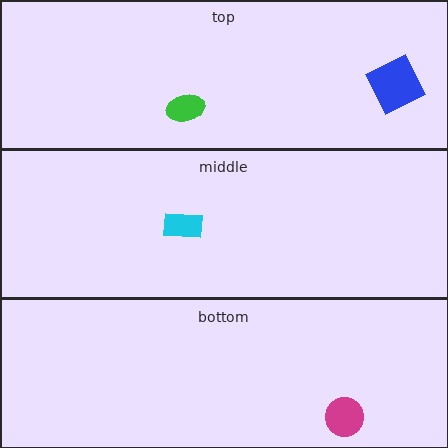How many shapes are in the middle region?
1.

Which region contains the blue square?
The top region.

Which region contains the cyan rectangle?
The middle region.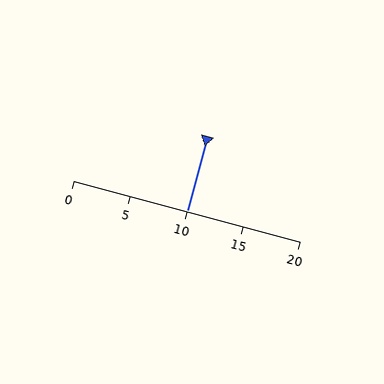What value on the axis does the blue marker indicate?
The marker indicates approximately 10.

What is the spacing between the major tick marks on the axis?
The major ticks are spaced 5 apart.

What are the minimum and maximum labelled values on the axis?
The axis runs from 0 to 20.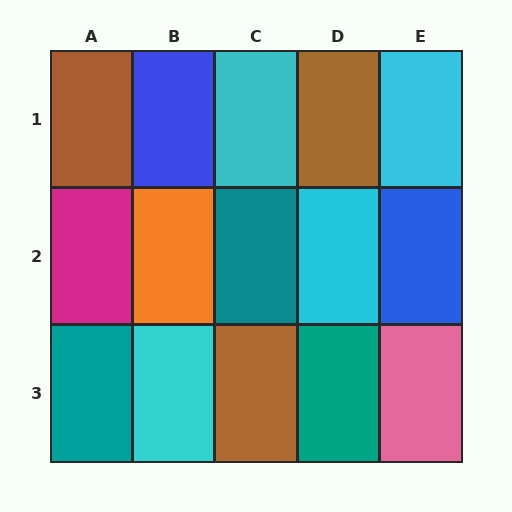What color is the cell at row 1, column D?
Brown.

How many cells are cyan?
4 cells are cyan.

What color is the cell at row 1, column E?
Cyan.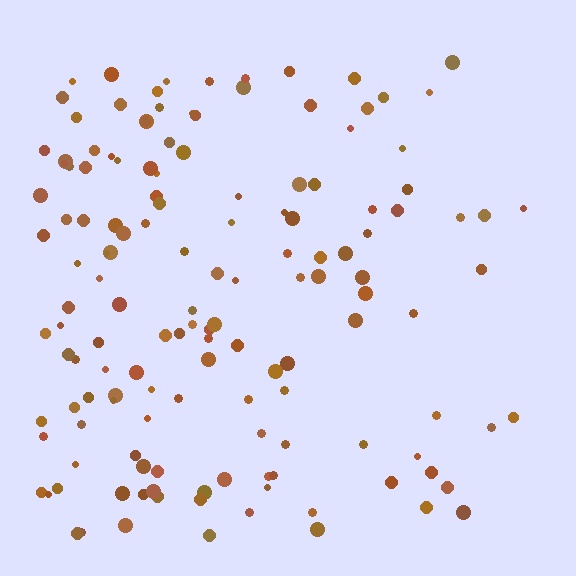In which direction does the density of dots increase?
From right to left, with the left side densest.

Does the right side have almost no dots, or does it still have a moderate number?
Still a moderate number, just noticeably fewer than the left.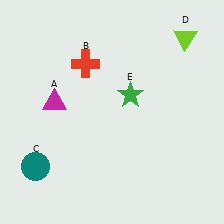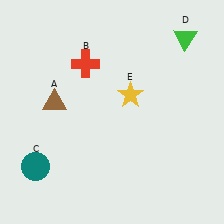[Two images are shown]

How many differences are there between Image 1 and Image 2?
There are 3 differences between the two images.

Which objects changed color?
A changed from magenta to brown. D changed from lime to green. E changed from green to yellow.